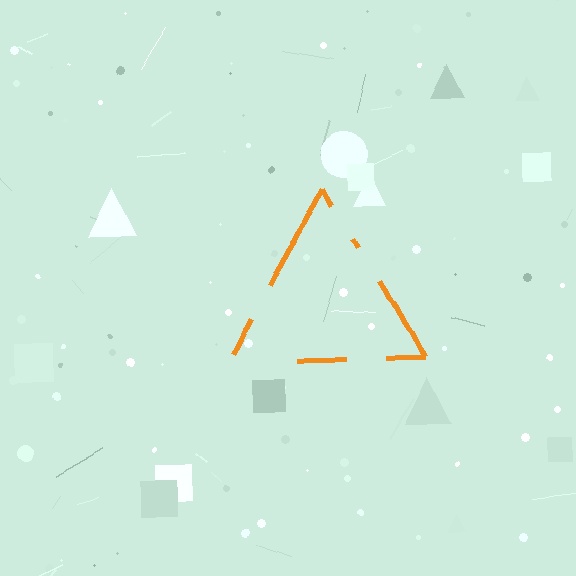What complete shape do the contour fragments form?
The contour fragments form a triangle.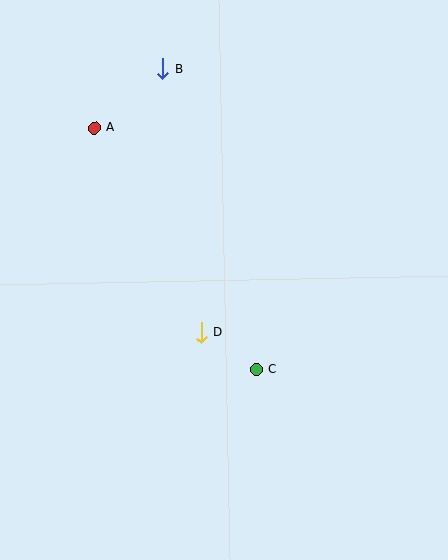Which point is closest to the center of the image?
Point D at (201, 333) is closest to the center.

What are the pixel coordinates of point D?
Point D is at (201, 333).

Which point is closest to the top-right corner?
Point B is closest to the top-right corner.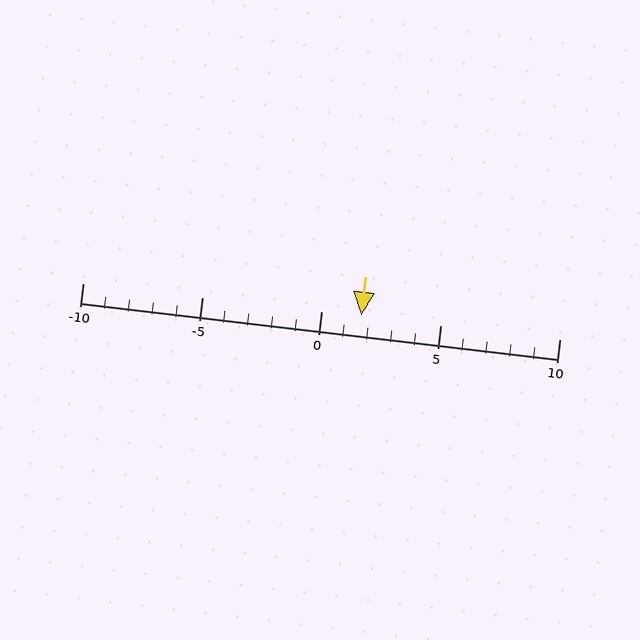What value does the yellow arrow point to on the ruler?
The yellow arrow points to approximately 2.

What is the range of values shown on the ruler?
The ruler shows values from -10 to 10.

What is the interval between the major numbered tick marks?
The major tick marks are spaced 5 units apart.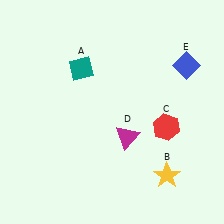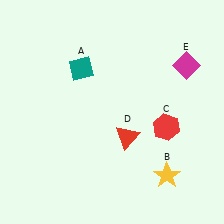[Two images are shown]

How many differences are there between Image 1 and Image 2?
There are 2 differences between the two images.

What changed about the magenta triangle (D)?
In Image 1, D is magenta. In Image 2, it changed to red.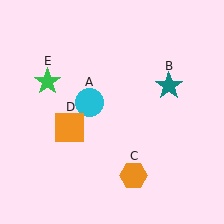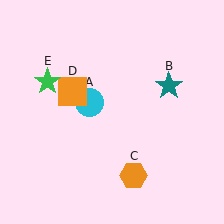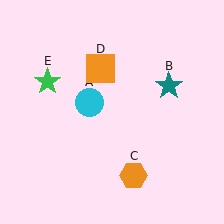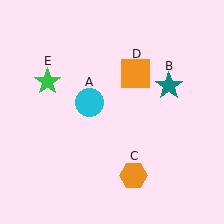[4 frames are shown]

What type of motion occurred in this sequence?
The orange square (object D) rotated clockwise around the center of the scene.